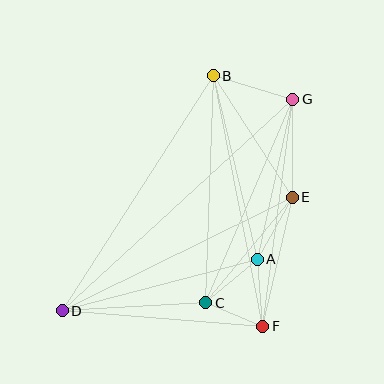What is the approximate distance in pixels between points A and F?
The distance between A and F is approximately 67 pixels.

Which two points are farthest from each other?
Points D and G are farthest from each other.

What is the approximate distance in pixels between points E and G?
The distance between E and G is approximately 98 pixels.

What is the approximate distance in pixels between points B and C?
The distance between B and C is approximately 227 pixels.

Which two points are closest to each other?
Points C and F are closest to each other.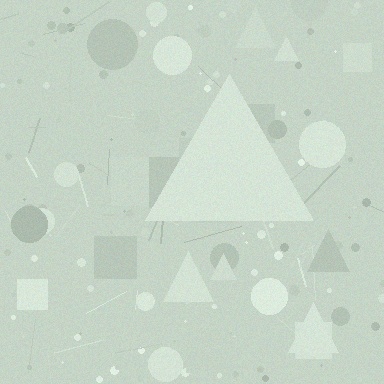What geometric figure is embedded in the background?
A triangle is embedded in the background.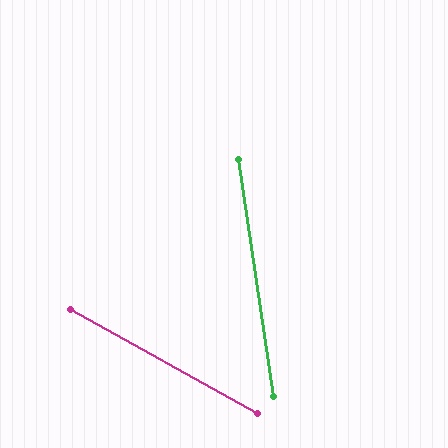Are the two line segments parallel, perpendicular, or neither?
Neither parallel nor perpendicular — they differ by about 52°.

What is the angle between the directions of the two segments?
Approximately 52 degrees.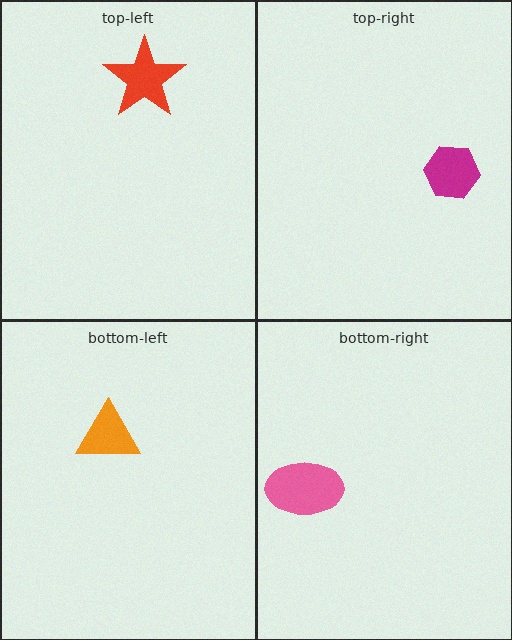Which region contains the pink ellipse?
The bottom-right region.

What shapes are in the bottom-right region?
The pink ellipse.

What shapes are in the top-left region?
The red star.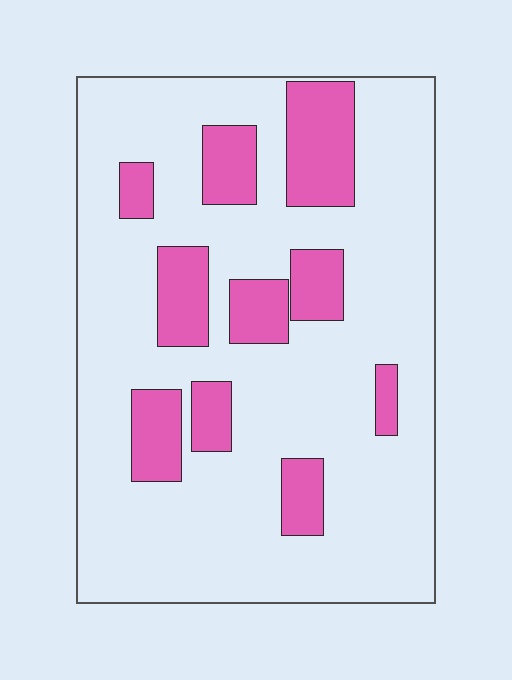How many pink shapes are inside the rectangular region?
10.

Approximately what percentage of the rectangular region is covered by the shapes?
Approximately 20%.